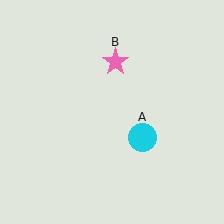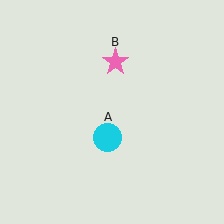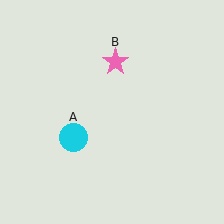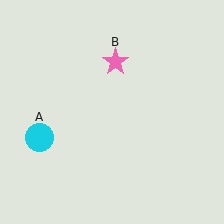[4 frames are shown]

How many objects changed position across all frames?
1 object changed position: cyan circle (object A).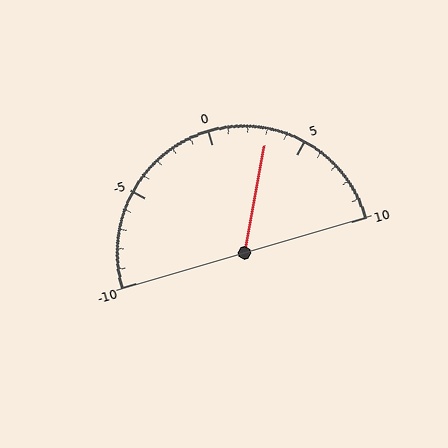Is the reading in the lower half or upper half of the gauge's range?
The reading is in the upper half of the range (-10 to 10).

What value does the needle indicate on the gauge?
The needle indicates approximately 3.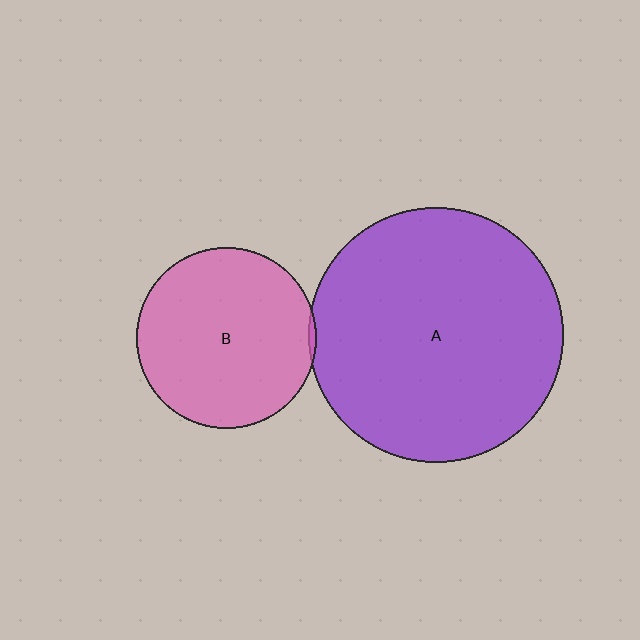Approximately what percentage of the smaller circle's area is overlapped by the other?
Approximately 5%.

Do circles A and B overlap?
Yes.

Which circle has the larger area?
Circle A (purple).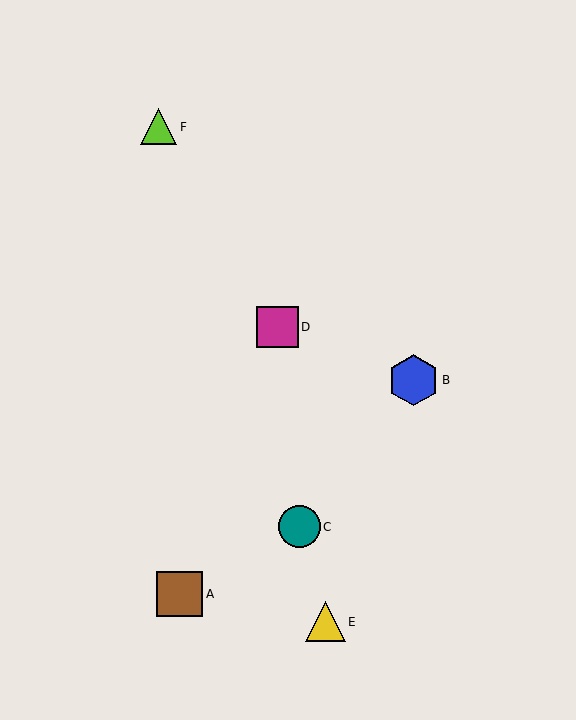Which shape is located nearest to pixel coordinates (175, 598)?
The brown square (labeled A) at (180, 594) is nearest to that location.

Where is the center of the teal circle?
The center of the teal circle is at (299, 527).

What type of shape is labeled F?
Shape F is a lime triangle.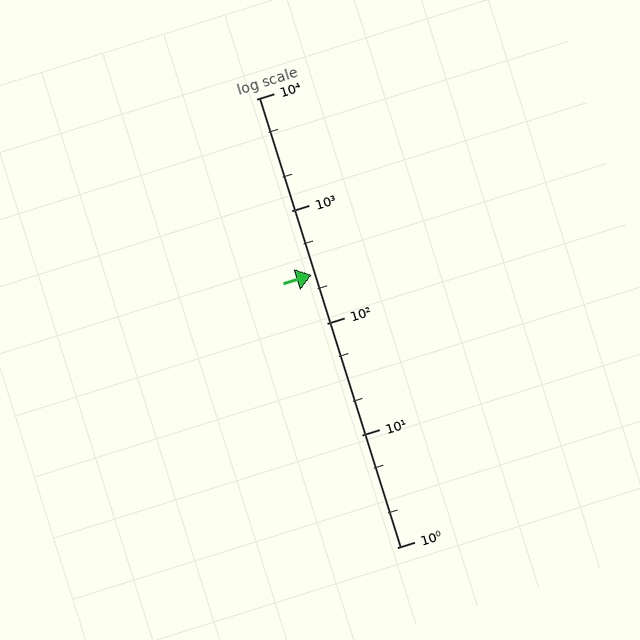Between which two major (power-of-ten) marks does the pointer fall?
The pointer is between 100 and 1000.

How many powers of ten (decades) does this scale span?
The scale spans 4 decades, from 1 to 10000.